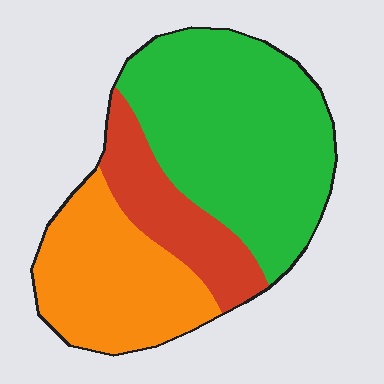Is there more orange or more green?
Green.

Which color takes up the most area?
Green, at roughly 50%.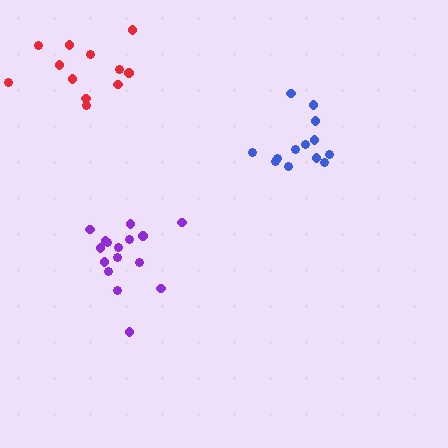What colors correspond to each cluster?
The clusters are colored: blue, purple, red.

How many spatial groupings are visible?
There are 3 spatial groupings.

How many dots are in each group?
Group 1: 13 dots, Group 2: 16 dots, Group 3: 12 dots (41 total).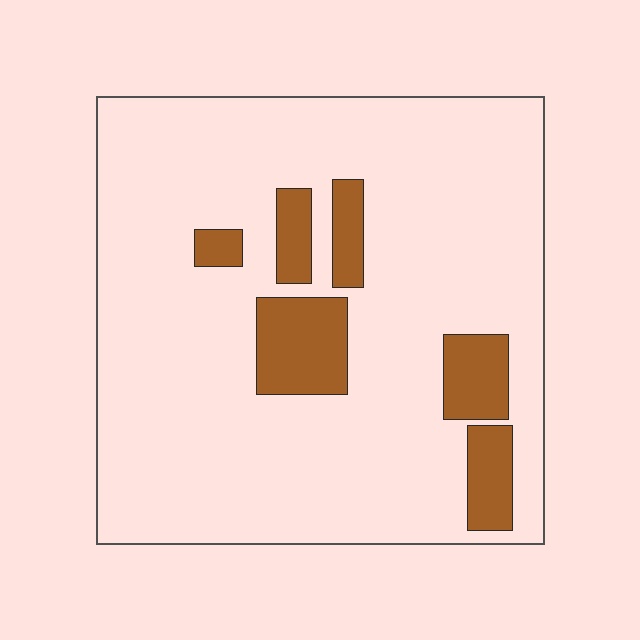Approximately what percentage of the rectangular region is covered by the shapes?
Approximately 15%.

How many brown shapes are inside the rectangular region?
6.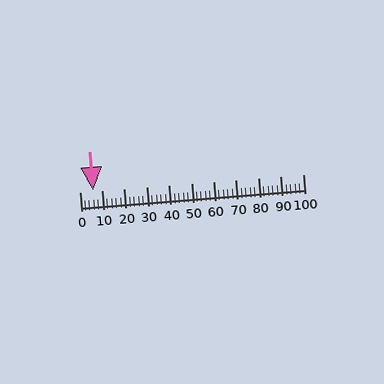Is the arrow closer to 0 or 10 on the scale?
The arrow is closer to 10.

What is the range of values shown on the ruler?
The ruler shows values from 0 to 100.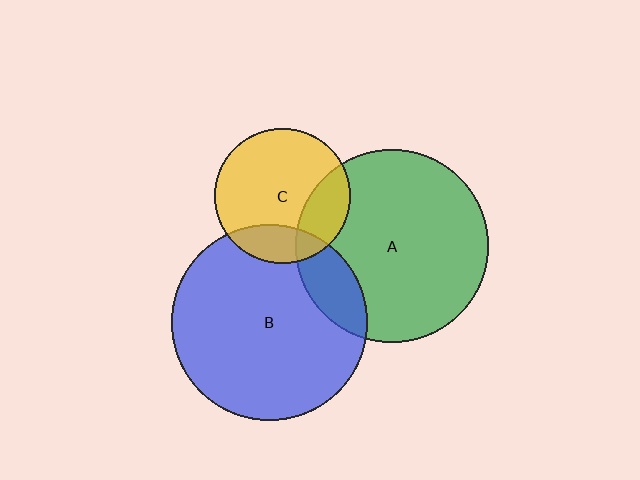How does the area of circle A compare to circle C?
Approximately 2.0 times.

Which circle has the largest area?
Circle B (blue).